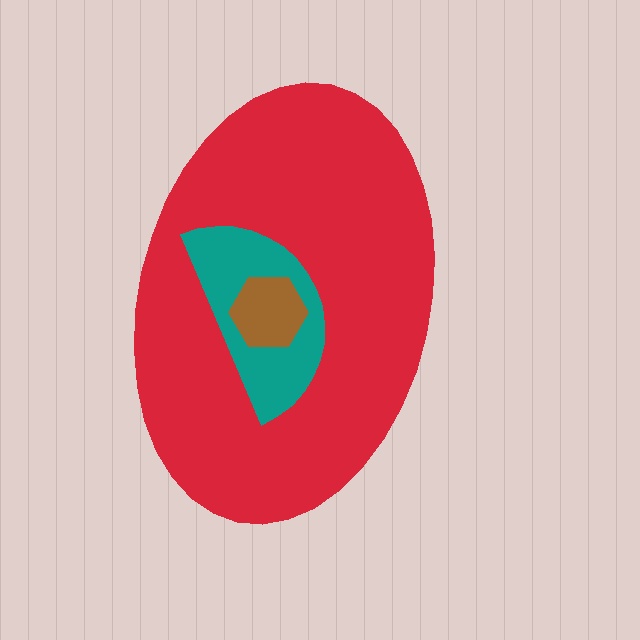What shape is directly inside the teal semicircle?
The brown hexagon.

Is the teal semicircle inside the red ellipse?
Yes.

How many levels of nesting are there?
3.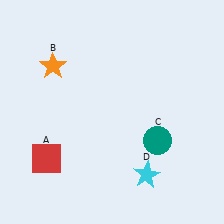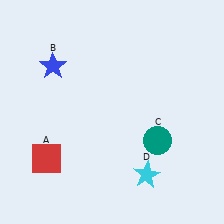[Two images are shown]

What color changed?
The star (B) changed from orange in Image 1 to blue in Image 2.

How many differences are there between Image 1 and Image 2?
There is 1 difference between the two images.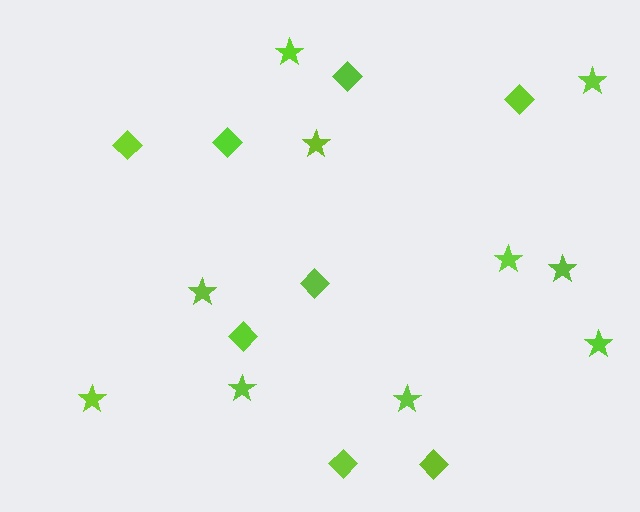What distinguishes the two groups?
There are 2 groups: one group of diamonds (8) and one group of stars (10).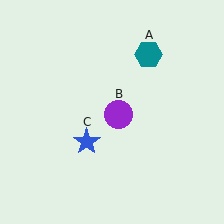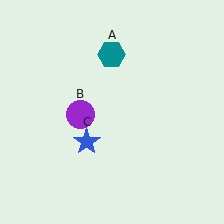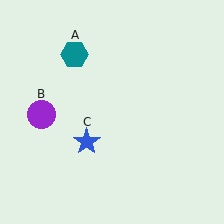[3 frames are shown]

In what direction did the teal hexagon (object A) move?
The teal hexagon (object A) moved left.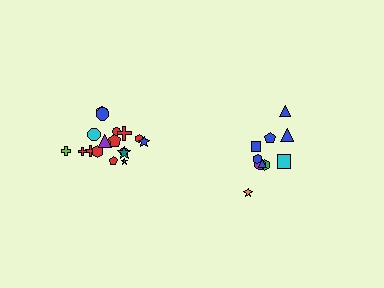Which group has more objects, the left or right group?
The left group.